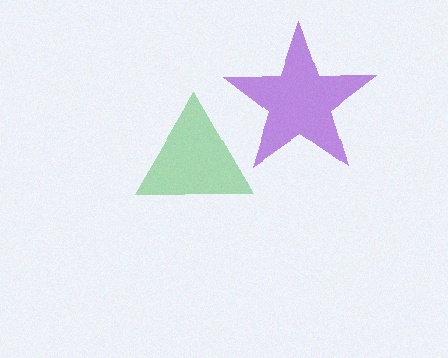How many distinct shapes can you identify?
There are 2 distinct shapes: a purple star, a green triangle.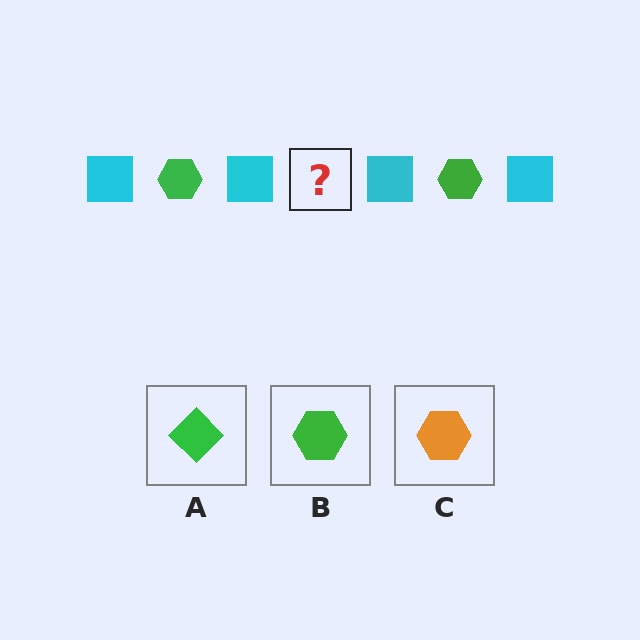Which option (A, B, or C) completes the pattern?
B.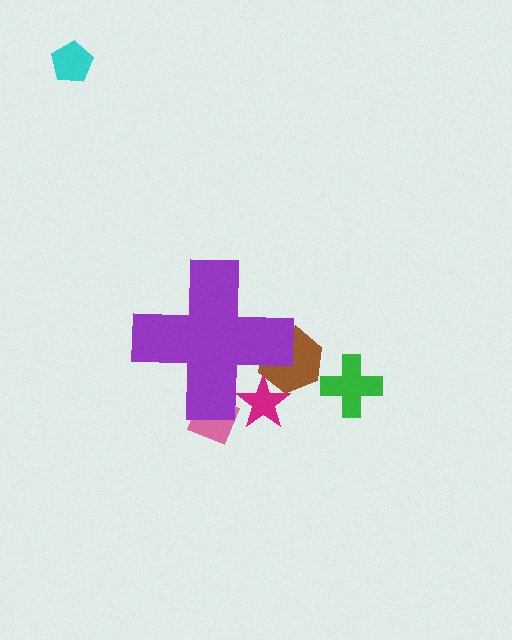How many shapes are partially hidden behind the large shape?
3 shapes are partially hidden.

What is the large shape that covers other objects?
A purple cross.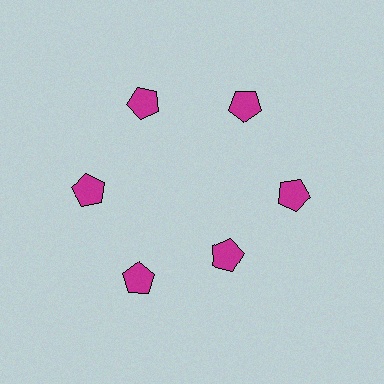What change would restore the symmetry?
The symmetry would be restored by moving it outward, back onto the ring so that all 6 pentagons sit at equal angles and equal distance from the center.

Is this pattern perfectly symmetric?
No. The 6 magenta pentagons are arranged in a ring, but one element near the 5 o'clock position is pulled inward toward the center, breaking the 6-fold rotational symmetry.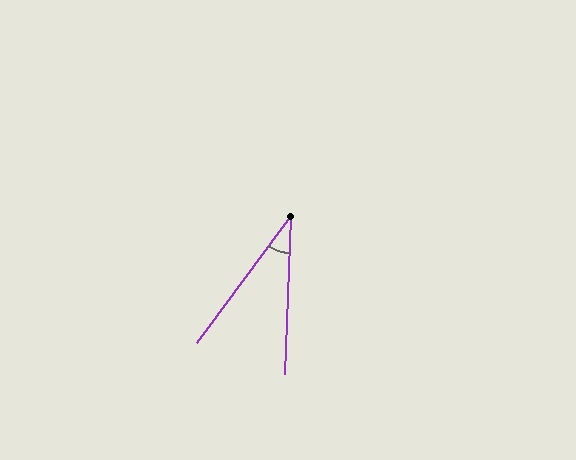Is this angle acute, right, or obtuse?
It is acute.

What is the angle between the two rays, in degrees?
Approximately 34 degrees.